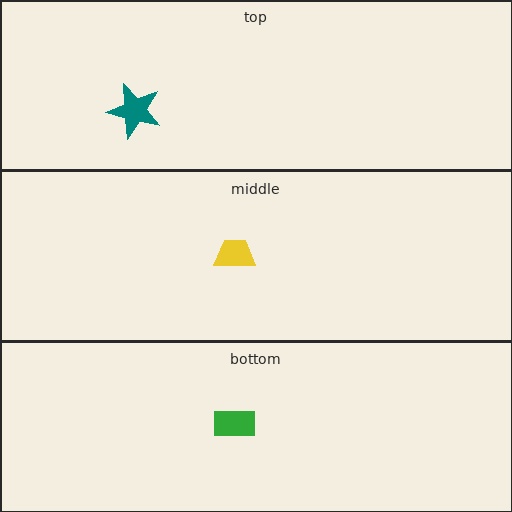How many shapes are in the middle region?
1.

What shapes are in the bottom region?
The green rectangle.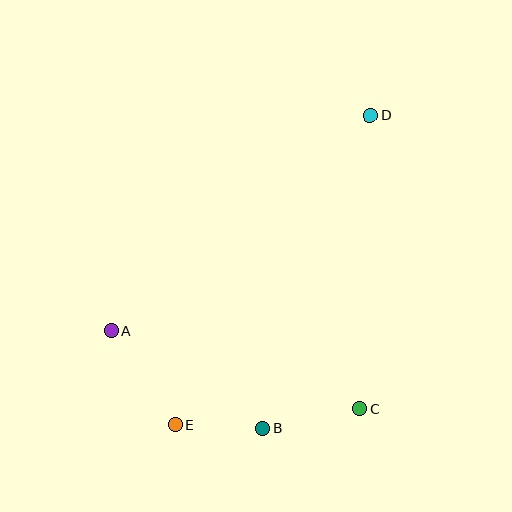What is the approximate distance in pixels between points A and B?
The distance between A and B is approximately 180 pixels.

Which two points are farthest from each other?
Points D and E are farthest from each other.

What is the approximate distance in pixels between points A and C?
The distance between A and C is approximately 261 pixels.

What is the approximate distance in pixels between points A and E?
The distance between A and E is approximately 114 pixels.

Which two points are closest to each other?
Points B and E are closest to each other.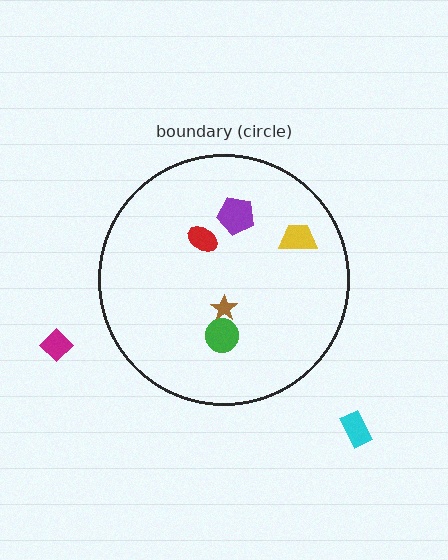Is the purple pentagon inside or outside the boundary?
Inside.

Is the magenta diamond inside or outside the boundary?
Outside.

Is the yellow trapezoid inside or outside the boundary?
Inside.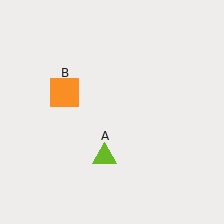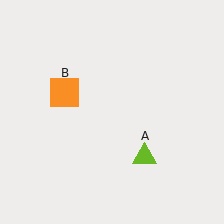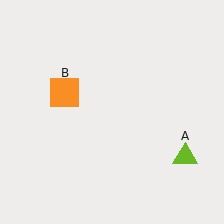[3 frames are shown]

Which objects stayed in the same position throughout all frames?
Orange square (object B) remained stationary.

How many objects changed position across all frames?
1 object changed position: lime triangle (object A).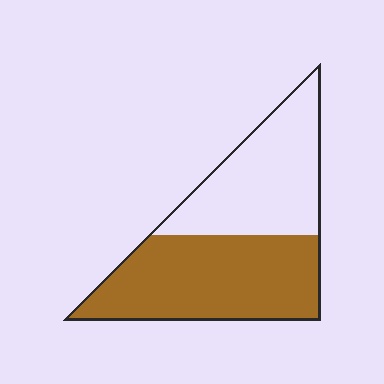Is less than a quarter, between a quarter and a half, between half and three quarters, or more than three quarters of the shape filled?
Between half and three quarters.